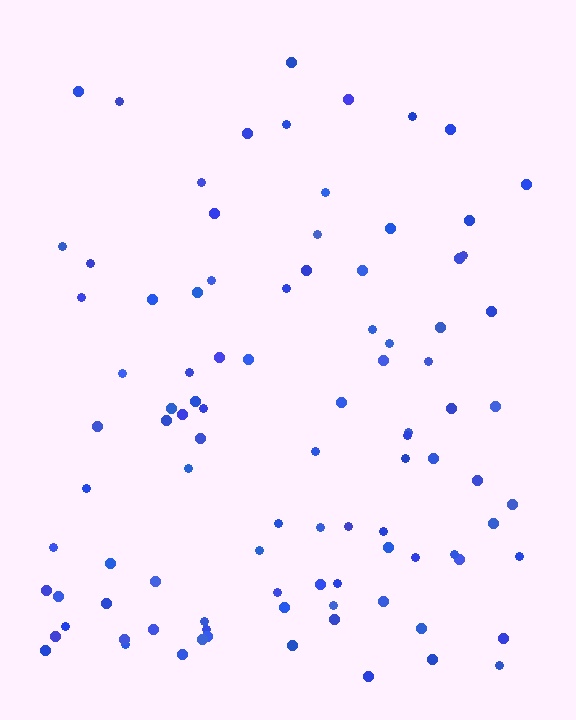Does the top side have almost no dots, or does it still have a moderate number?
Still a moderate number, just noticeably fewer than the bottom.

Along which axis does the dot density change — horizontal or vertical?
Vertical.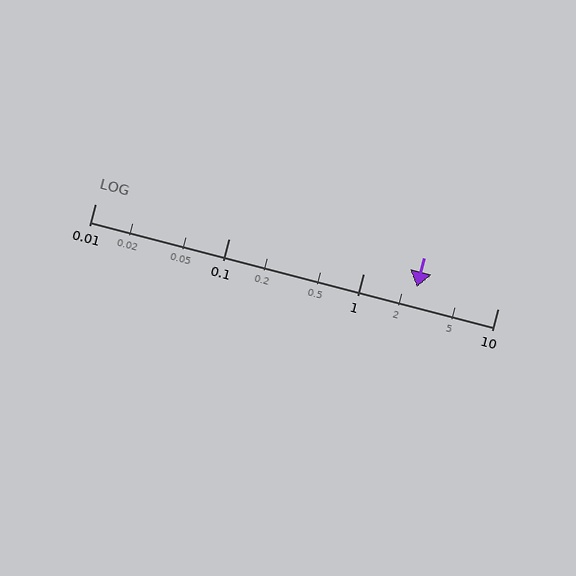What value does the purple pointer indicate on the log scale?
The pointer indicates approximately 2.5.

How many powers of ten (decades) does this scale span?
The scale spans 3 decades, from 0.01 to 10.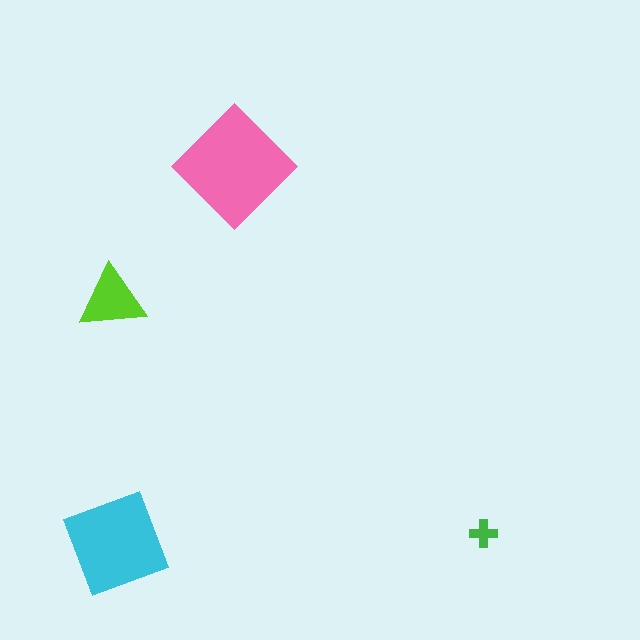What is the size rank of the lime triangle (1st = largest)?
3rd.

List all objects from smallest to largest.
The green cross, the lime triangle, the cyan square, the pink diamond.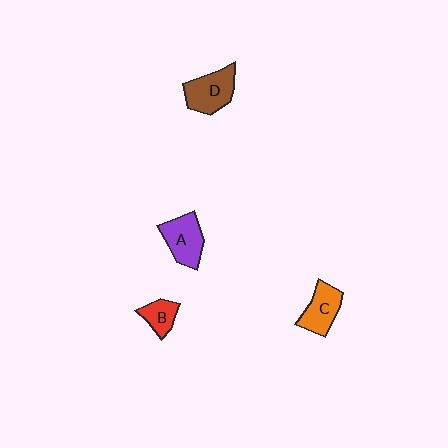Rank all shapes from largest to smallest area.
From largest to smallest: D (brown), A (purple), C (orange), B (red).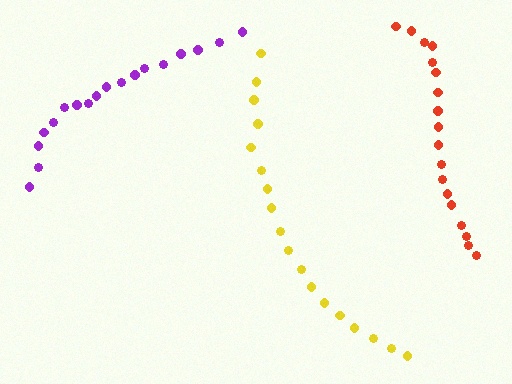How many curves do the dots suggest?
There are 3 distinct paths.